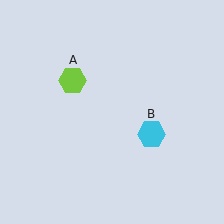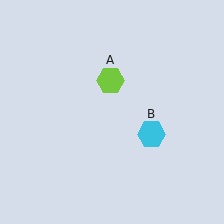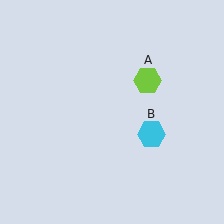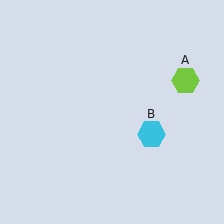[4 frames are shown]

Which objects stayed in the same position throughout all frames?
Cyan hexagon (object B) remained stationary.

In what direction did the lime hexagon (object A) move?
The lime hexagon (object A) moved right.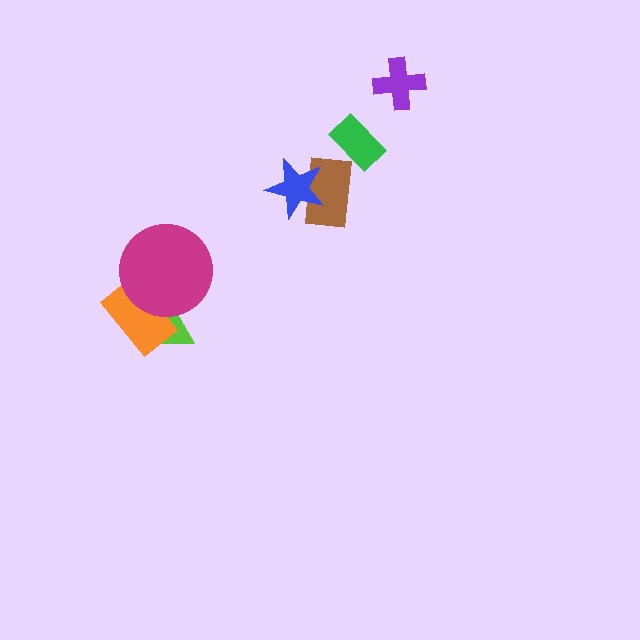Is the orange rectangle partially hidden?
Yes, it is partially covered by another shape.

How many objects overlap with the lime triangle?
2 objects overlap with the lime triangle.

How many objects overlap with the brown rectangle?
1 object overlaps with the brown rectangle.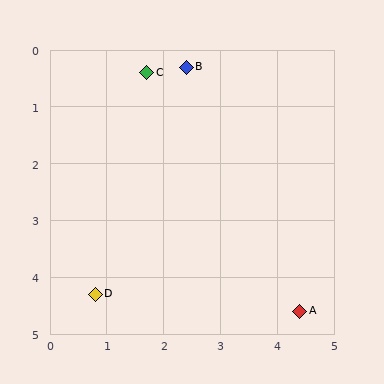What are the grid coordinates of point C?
Point C is at approximately (1.7, 0.4).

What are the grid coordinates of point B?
Point B is at approximately (2.4, 0.3).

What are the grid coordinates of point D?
Point D is at approximately (0.8, 4.3).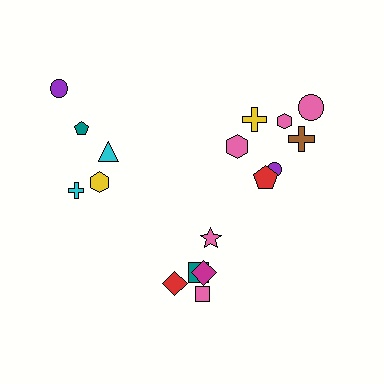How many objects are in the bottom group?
There are 5 objects.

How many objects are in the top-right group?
There are 7 objects.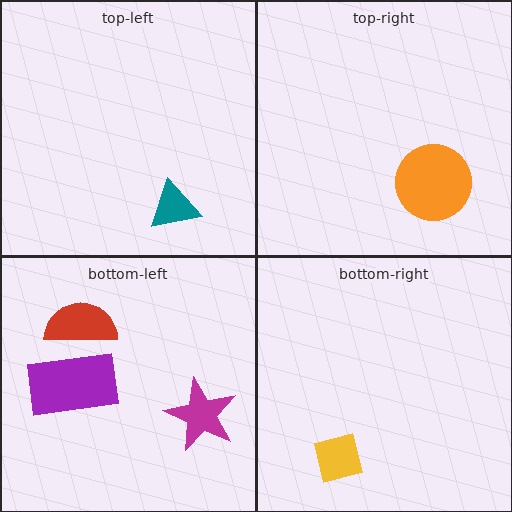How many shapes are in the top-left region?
1.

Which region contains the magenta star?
The bottom-left region.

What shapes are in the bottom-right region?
The yellow square.